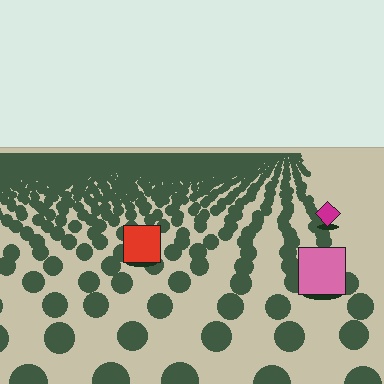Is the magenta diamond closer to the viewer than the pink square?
No. The pink square is closer — you can tell from the texture gradient: the ground texture is coarser near it.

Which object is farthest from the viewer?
The magenta diamond is farthest from the viewer. It appears smaller and the ground texture around it is denser.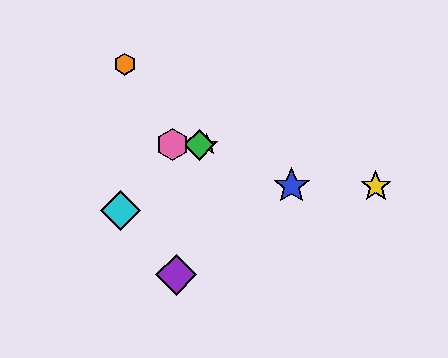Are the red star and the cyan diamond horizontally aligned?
No, the red star is at y≈145 and the cyan diamond is at y≈210.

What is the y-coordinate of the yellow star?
The yellow star is at y≈186.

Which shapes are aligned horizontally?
The red star, the green diamond, the pink hexagon are aligned horizontally.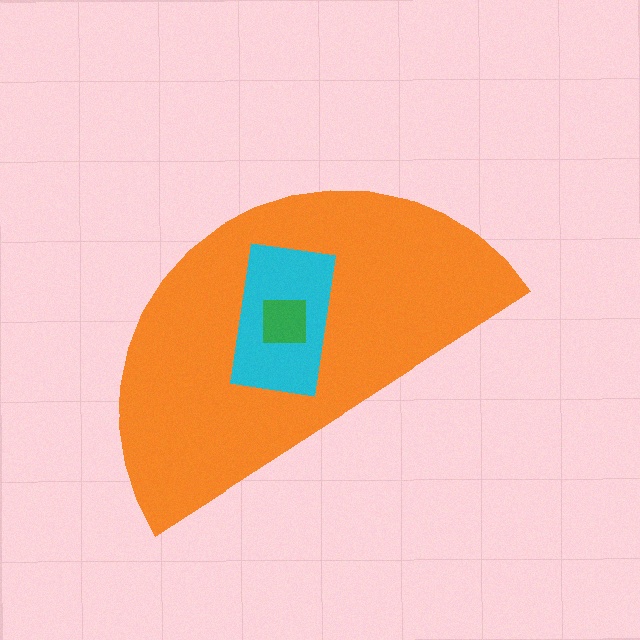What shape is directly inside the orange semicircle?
The cyan rectangle.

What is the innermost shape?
The green square.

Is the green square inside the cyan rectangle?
Yes.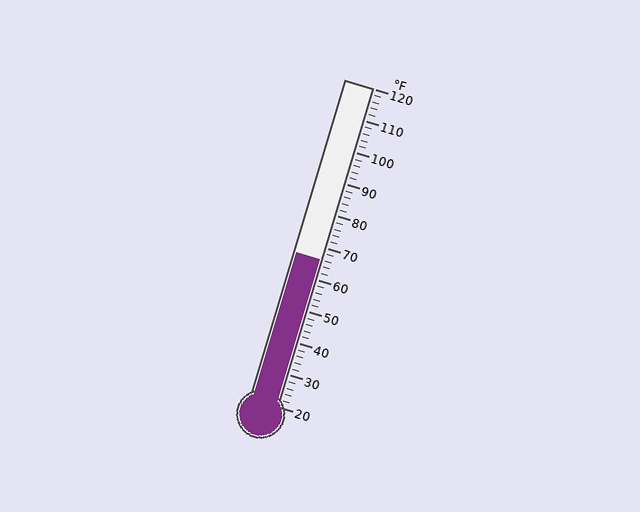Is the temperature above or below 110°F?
The temperature is below 110°F.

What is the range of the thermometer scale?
The thermometer scale ranges from 20°F to 120°F.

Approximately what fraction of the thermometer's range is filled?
The thermometer is filled to approximately 45% of its range.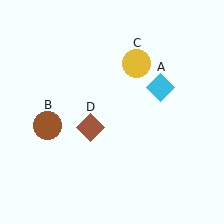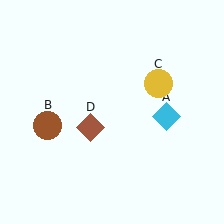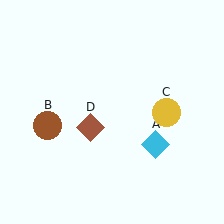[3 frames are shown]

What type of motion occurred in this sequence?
The cyan diamond (object A), yellow circle (object C) rotated clockwise around the center of the scene.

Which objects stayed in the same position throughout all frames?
Brown circle (object B) and brown diamond (object D) remained stationary.